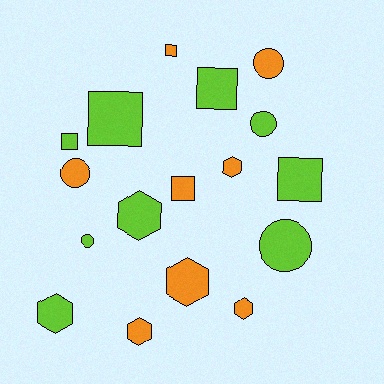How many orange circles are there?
There are 2 orange circles.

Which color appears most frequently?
Lime, with 9 objects.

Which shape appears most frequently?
Square, with 6 objects.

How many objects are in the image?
There are 17 objects.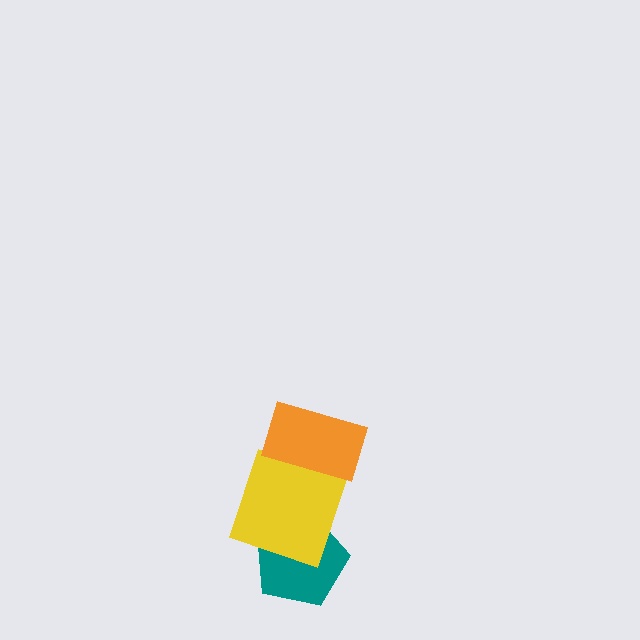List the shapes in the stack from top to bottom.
From top to bottom: the orange rectangle, the yellow square, the teal pentagon.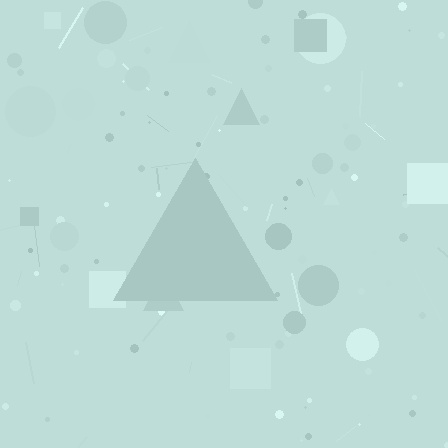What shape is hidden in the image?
A triangle is hidden in the image.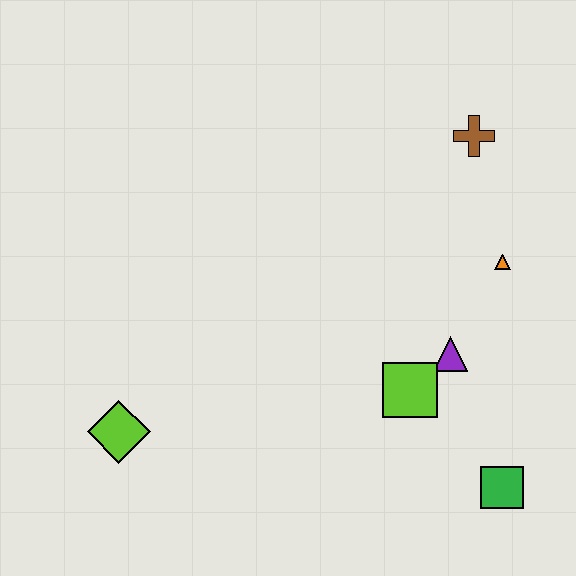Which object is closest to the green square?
The lime square is closest to the green square.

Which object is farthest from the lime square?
The lime diamond is farthest from the lime square.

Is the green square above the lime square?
No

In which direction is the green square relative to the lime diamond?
The green square is to the right of the lime diamond.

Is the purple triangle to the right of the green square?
No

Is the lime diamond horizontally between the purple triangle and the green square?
No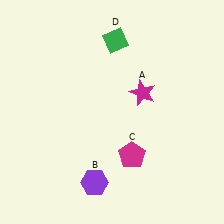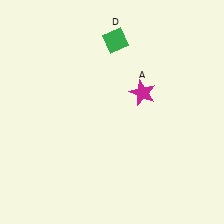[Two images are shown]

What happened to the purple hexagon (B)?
The purple hexagon (B) was removed in Image 2. It was in the bottom-left area of Image 1.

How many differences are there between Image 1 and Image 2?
There are 2 differences between the two images.